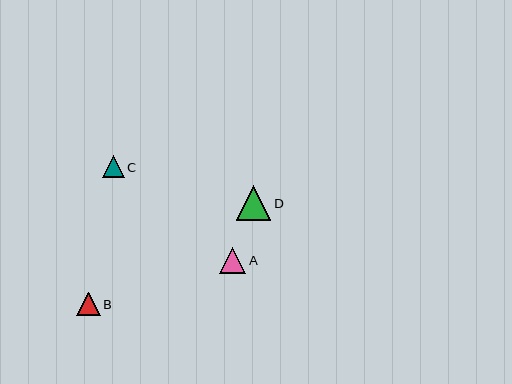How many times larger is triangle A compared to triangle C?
Triangle A is approximately 1.2 times the size of triangle C.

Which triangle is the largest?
Triangle D is the largest with a size of approximately 34 pixels.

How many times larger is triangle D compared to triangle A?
Triangle D is approximately 1.3 times the size of triangle A.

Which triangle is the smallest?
Triangle C is the smallest with a size of approximately 22 pixels.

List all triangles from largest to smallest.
From largest to smallest: D, A, B, C.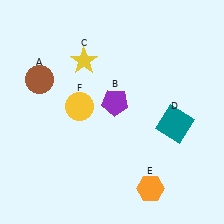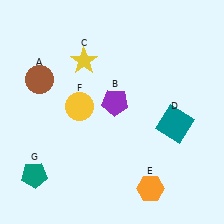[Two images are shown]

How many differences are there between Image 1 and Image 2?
There is 1 difference between the two images.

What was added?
A teal pentagon (G) was added in Image 2.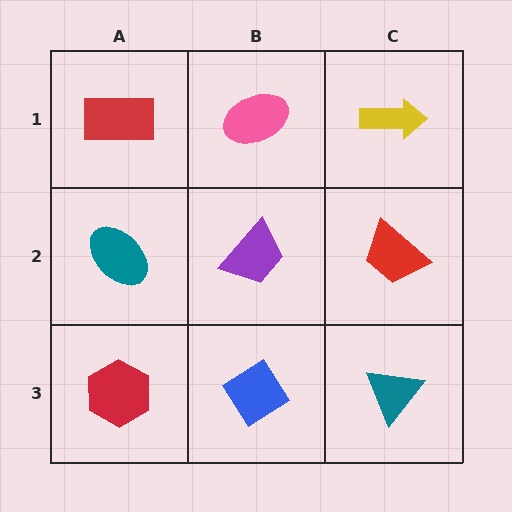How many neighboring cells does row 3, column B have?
3.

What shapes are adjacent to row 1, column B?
A purple trapezoid (row 2, column B), a red rectangle (row 1, column A), a yellow arrow (row 1, column C).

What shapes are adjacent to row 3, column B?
A purple trapezoid (row 2, column B), a red hexagon (row 3, column A), a teal triangle (row 3, column C).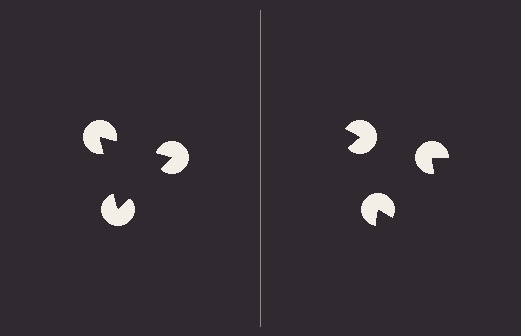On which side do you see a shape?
An illusory triangle appears on the left side. On the right side the wedge cuts are rotated, so no coherent shape forms.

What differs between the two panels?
The pac-man discs are positioned identically on both sides; only the wedge orientations differ. On the left they align to a triangle; on the right they are misaligned.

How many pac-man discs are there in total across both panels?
6 — 3 on each side.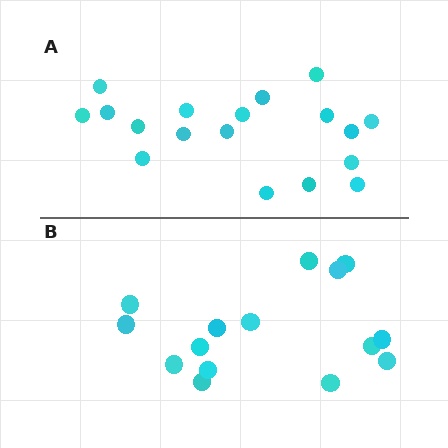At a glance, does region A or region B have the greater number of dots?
Region A (the top region) has more dots.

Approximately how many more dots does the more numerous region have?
Region A has just a few more — roughly 2 or 3 more dots than region B.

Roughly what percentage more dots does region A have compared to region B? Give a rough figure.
About 20% more.